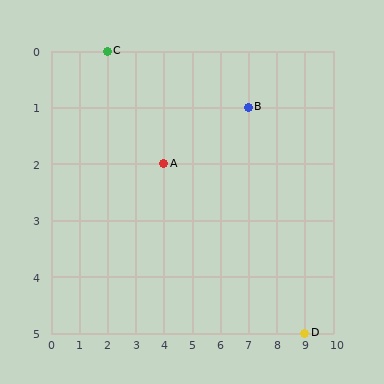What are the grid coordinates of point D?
Point D is at grid coordinates (9, 5).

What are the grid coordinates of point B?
Point B is at grid coordinates (7, 1).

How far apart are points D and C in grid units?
Points D and C are 7 columns and 5 rows apart (about 8.6 grid units diagonally).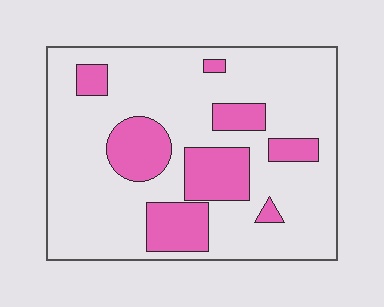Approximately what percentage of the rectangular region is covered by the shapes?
Approximately 25%.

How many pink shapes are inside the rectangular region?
8.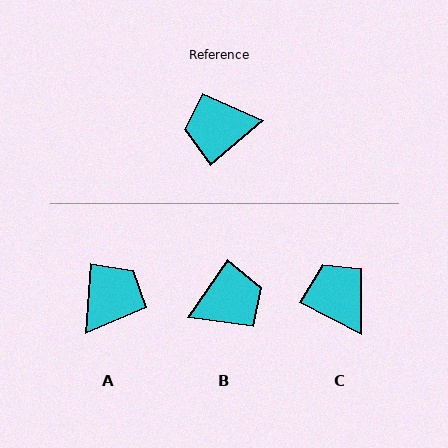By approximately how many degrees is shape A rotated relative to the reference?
Approximately 134 degrees clockwise.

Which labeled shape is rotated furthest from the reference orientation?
B, about 165 degrees away.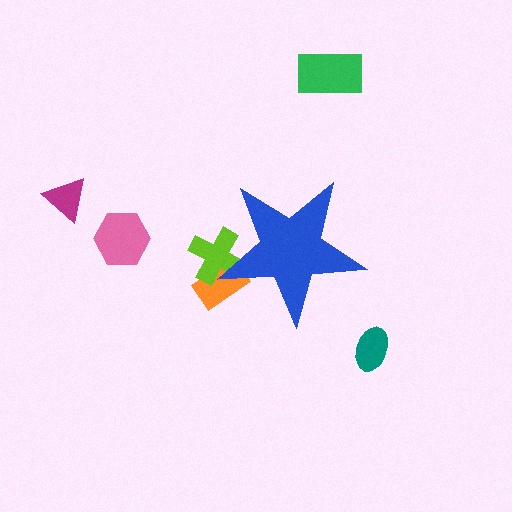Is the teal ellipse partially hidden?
No, the teal ellipse is fully visible.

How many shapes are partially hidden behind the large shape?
2 shapes are partially hidden.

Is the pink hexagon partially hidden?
No, the pink hexagon is fully visible.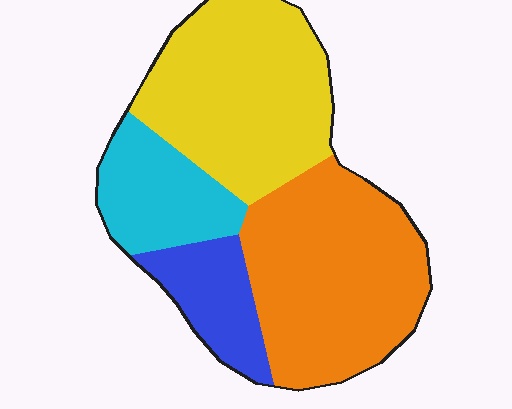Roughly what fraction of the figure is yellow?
Yellow takes up about one third (1/3) of the figure.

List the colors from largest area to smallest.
From largest to smallest: orange, yellow, cyan, blue.